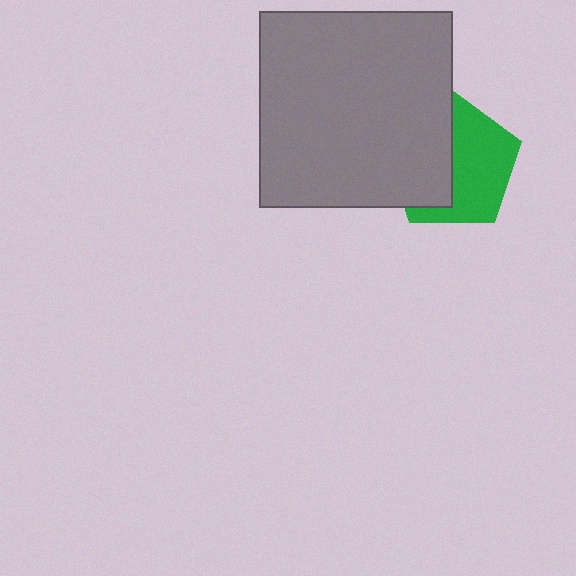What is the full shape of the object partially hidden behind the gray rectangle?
The partially hidden object is a green pentagon.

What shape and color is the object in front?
The object in front is a gray rectangle.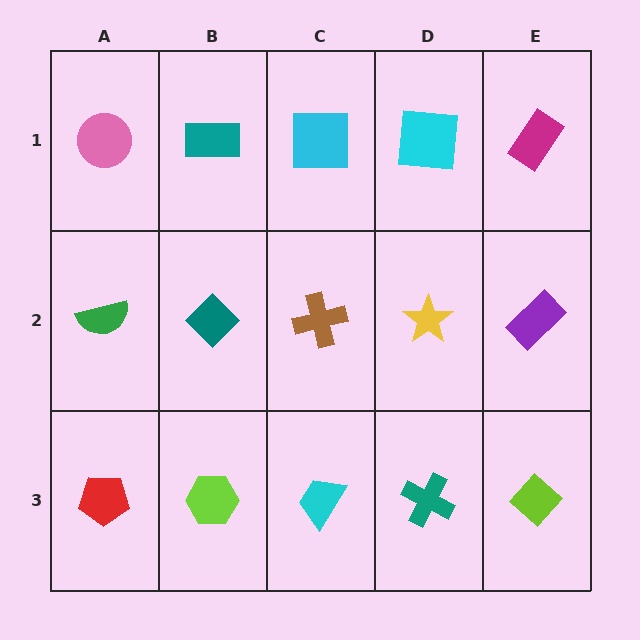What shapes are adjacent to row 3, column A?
A green semicircle (row 2, column A), a lime hexagon (row 3, column B).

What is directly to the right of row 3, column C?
A teal cross.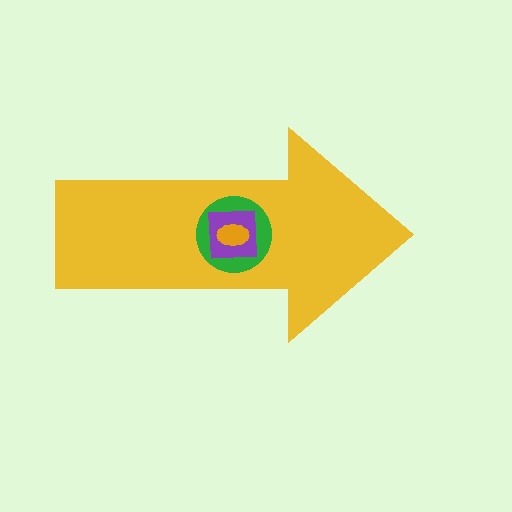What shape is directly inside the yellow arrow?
The green circle.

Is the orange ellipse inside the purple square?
Yes.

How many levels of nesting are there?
4.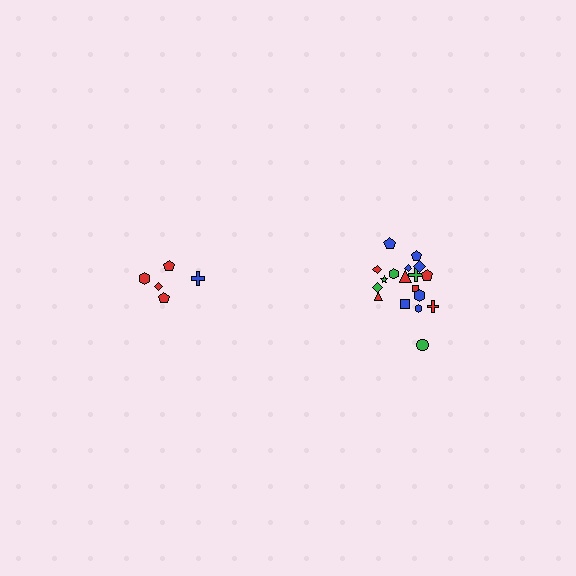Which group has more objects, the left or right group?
The right group.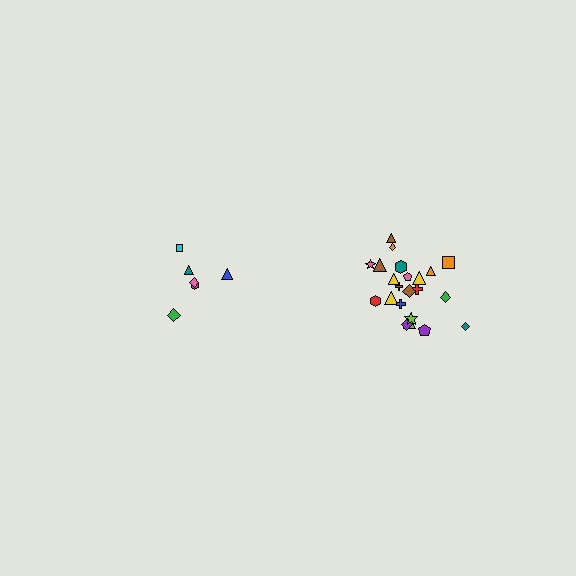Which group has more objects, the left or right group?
The right group.